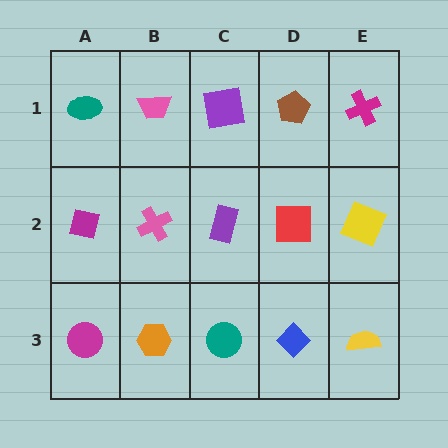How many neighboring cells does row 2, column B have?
4.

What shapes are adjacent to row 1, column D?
A red square (row 2, column D), a purple square (row 1, column C), a magenta cross (row 1, column E).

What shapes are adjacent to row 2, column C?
A purple square (row 1, column C), a teal circle (row 3, column C), a pink cross (row 2, column B), a red square (row 2, column D).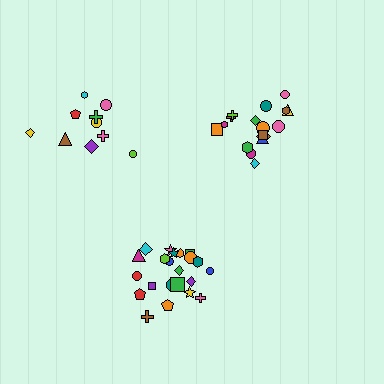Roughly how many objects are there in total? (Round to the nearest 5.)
Roughly 50 objects in total.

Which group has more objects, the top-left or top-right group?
The top-right group.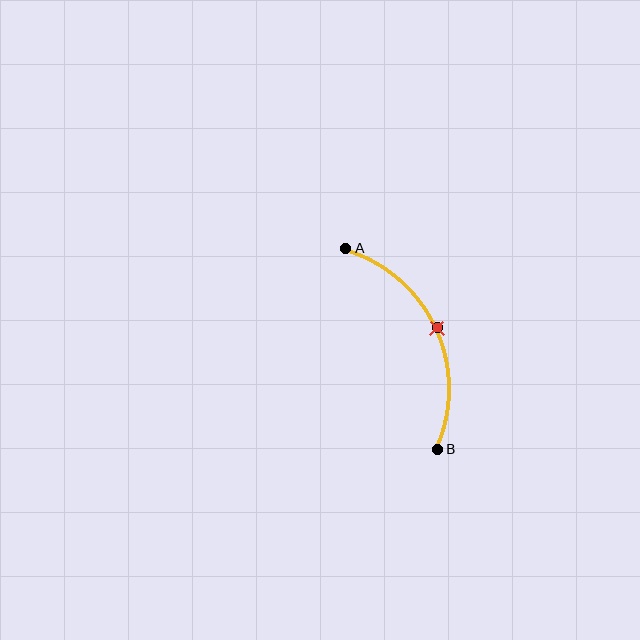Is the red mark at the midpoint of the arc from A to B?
Yes. The red mark lies on the arc at equal arc-length from both A and B — it is the arc midpoint.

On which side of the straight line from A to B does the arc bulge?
The arc bulges to the right of the straight line connecting A and B.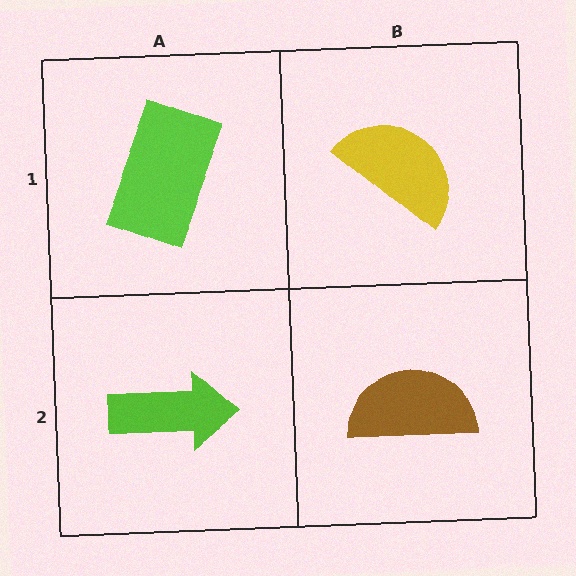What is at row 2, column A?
A lime arrow.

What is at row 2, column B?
A brown semicircle.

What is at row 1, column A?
A lime rectangle.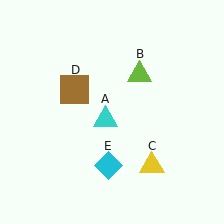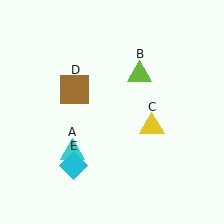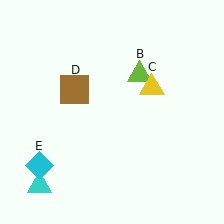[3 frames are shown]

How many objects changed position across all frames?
3 objects changed position: cyan triangle (object A), yellow triangle (object C), cyan diamond (object E).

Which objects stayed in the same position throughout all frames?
Lime triangle (object B) and brown square (object D) remained stationary.